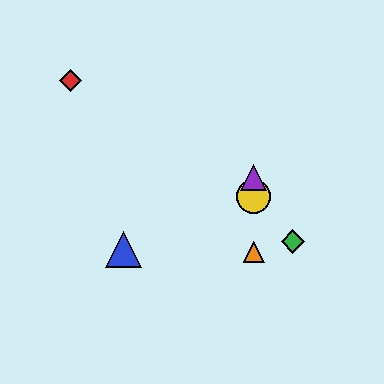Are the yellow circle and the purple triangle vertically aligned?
Yes, both are at x≈254.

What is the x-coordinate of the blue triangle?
The blue triangle is at x≈123.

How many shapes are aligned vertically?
3 shapes (the yellow circle, the purple triangle, the orange triangle) are aligned vertically.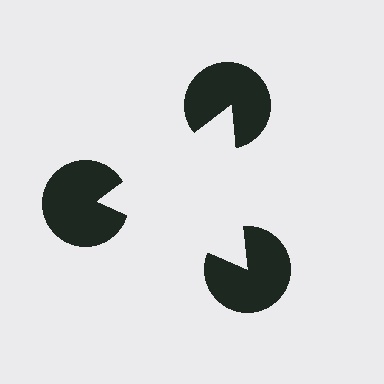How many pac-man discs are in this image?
There are 3 — one at each vertex of the illusory triangle.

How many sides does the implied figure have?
3 sides.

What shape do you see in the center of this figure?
An illusory triangle — its edges are inferred from the aligned wedge cuts in the pac-man discs, not physically drawn.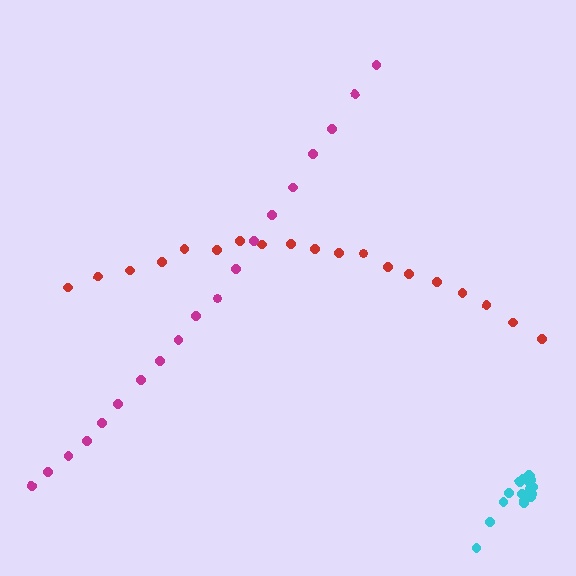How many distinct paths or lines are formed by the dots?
There are 3 distinct paths.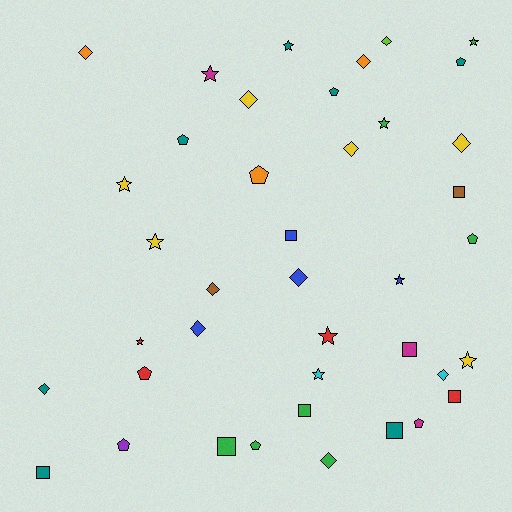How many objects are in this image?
There are 40 objects.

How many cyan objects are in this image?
There are 2 cyan objects.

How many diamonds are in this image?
There are 12 diamonds.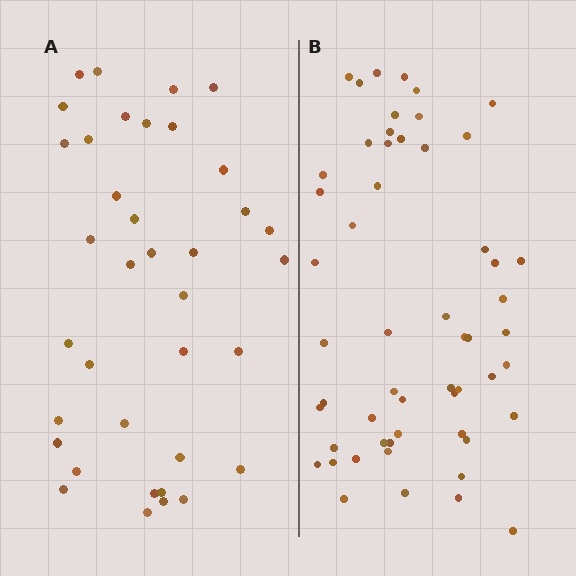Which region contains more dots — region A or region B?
Region B (the right region) has more dots.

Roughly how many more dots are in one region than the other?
Region B has approximately 20 more dots than region A.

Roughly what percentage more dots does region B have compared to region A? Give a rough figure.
About 50% more.